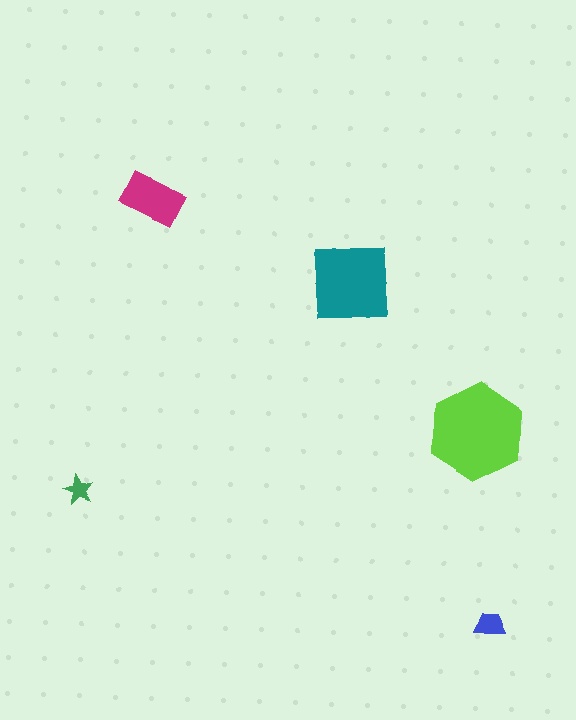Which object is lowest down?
The blue trapezoid is bottommost.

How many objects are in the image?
There are 5 objects in the image.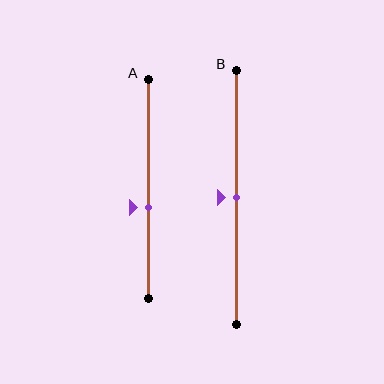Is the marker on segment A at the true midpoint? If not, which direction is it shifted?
No, the marker on segment A is shifted downward by about 8% of the segment length.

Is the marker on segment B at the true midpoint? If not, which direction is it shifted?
Yes, the marker on segment B is at the true midpoint.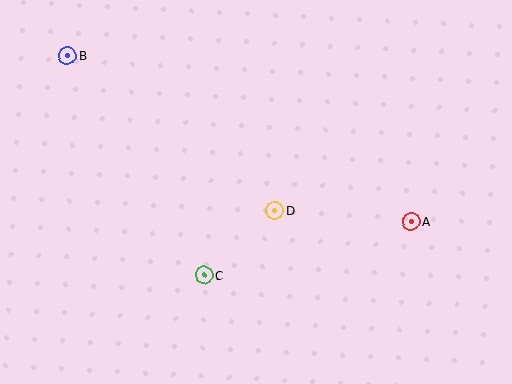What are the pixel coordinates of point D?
Point D is at (275, 210).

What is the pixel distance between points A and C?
The distance between A and C is 214 pixels.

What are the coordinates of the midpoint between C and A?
The midpoint between C and A is at (308, 248).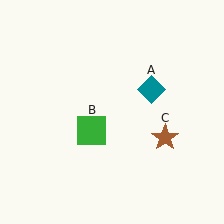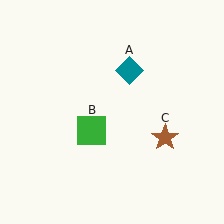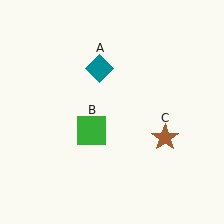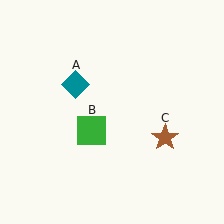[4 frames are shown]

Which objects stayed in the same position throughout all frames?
Green square (object B) and brown star (object C) remained stationary.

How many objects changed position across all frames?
1 object changed position: teal diamond (object A).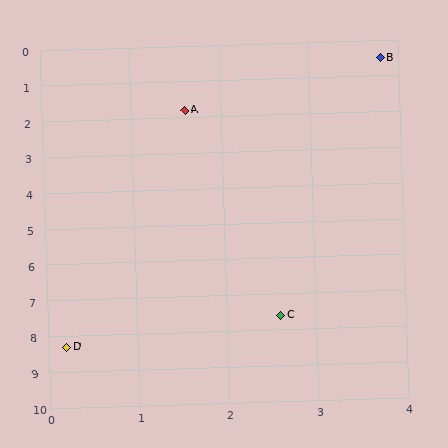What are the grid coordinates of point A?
Point A is at approximately (1.6, 1.8).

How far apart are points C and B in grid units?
Points C and B are about 7.2 grid units apart.